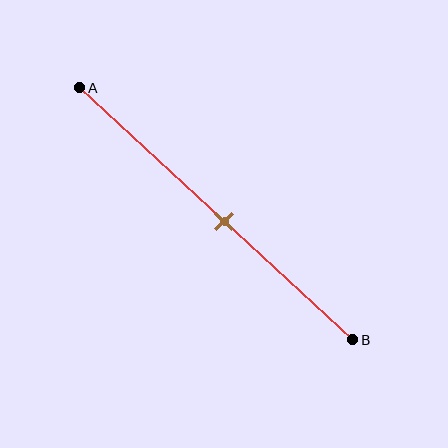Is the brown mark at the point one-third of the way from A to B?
No, the mark is at about 55% from A, not at the 33% one-third point.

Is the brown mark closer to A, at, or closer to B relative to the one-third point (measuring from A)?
The brown mark is closer to point B than the one-third point of segment AB.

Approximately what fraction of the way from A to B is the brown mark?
The brown mark is approximately 55% of the way from A to B.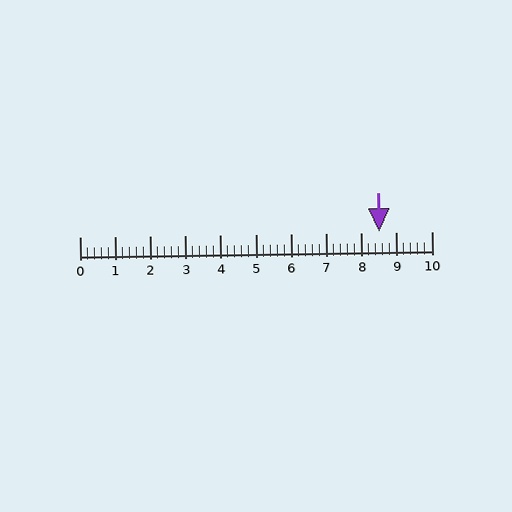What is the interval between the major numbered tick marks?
The major tick marks are spaced 1 units apart.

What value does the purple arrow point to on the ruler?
The purple arrow points to approximately 8.5.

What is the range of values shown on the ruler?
The ruler shows values from 0 to 10.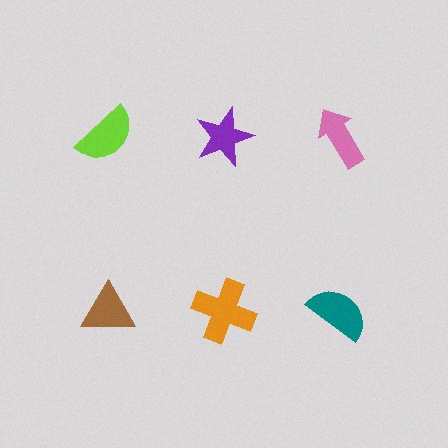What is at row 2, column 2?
An orange cross.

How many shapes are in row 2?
3 shapes.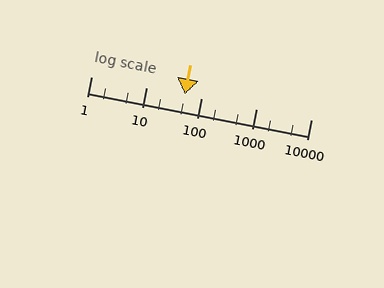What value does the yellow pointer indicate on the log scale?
The pointer indicates approximately 50.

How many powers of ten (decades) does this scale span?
The scale spans 4 decades, from 1 to 10000.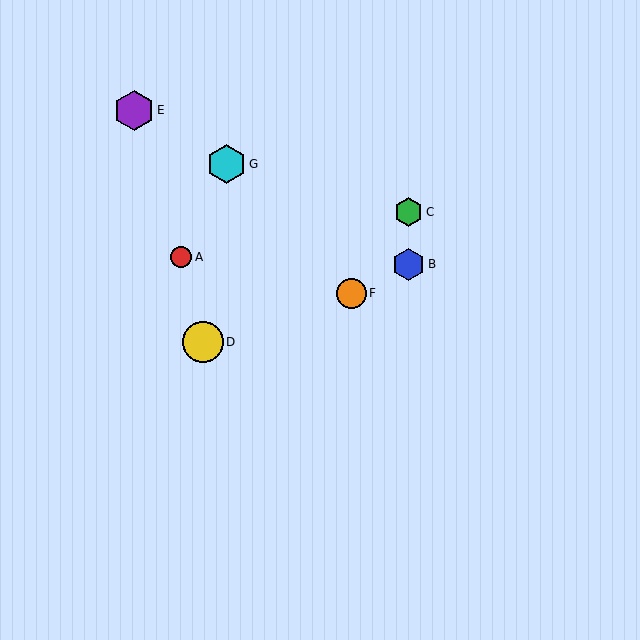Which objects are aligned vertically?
Objects B, C are aligned vertically.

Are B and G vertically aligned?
No, B is at x≈409 and G is at x≈227.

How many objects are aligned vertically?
2 objects (B, C) are aligned vertically.